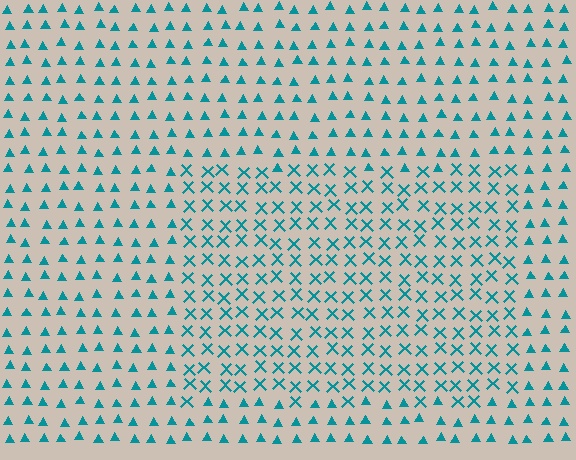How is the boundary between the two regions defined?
The boundary is defined by a change in element shape: X marks inside vs. triangles outside. All elements share the same color and spacing.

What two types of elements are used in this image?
The image uses X marks inside the rectangle region and triangles outside it.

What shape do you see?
I see a rectangle.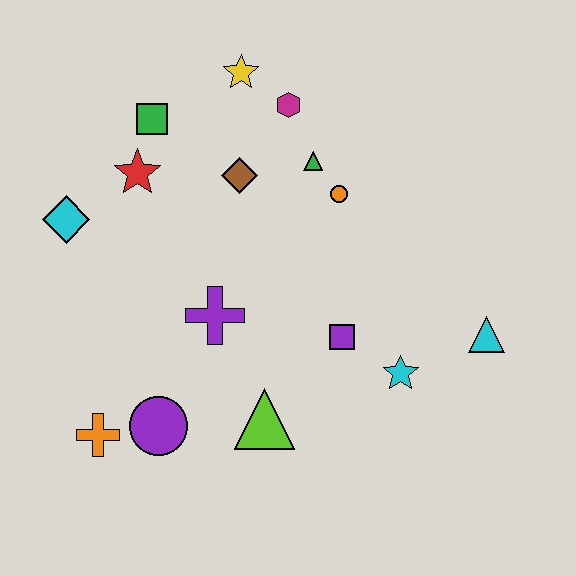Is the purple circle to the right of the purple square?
No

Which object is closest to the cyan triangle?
The cyan star is closest to the cyan triangle.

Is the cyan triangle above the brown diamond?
No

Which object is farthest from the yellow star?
The orange cross is farthest from the yellow star.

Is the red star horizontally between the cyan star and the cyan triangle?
No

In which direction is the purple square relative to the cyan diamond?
The purple square is to the right of the cyan diamond.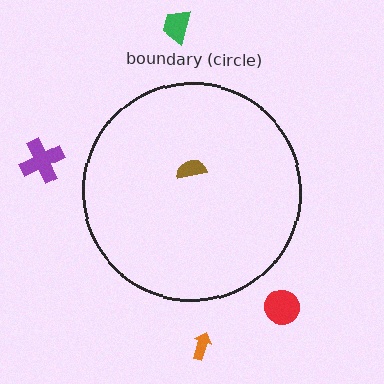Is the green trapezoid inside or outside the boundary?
Outside.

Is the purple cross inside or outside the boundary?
Outside.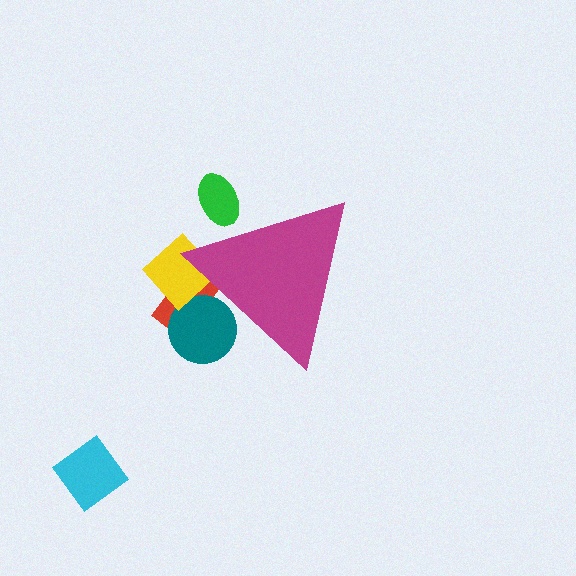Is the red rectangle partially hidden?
Yes, the red rectangle is partially hidden behind the magenta triangle.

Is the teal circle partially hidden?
Yes, the teal circle is partially hidden behind the magenta triangle.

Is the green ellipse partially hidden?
Yes, the green ellipse is partially hidden behind the magenta triangle.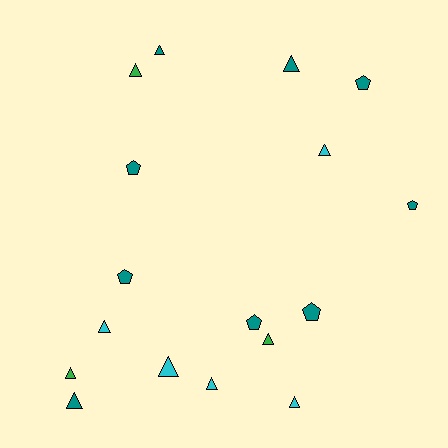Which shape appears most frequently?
Triangle, with 11 objects.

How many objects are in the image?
There are 17 objects.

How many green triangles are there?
There are 3 green triangles.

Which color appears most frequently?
Teal, with 9 objects.